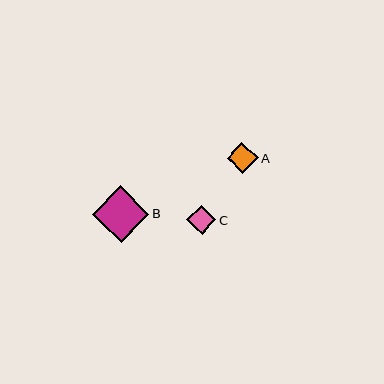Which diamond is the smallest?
Diamond C is the smallest with a size of approximately 29 pixels.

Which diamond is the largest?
Diamond B is the largest with a size of approximately 57 pixels.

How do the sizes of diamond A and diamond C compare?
Diamond A and diamond C are approximately the same size.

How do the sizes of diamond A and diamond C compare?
Diamond A and diamond C are approximately the same size.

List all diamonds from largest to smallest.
From largest to smallest: B, A, C.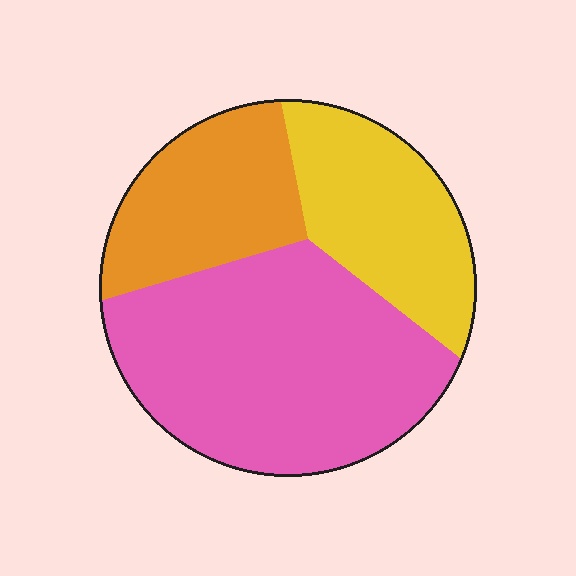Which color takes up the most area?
Pink, at roughly 50%.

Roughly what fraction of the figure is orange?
Orange takes up less than a quarter of the figure.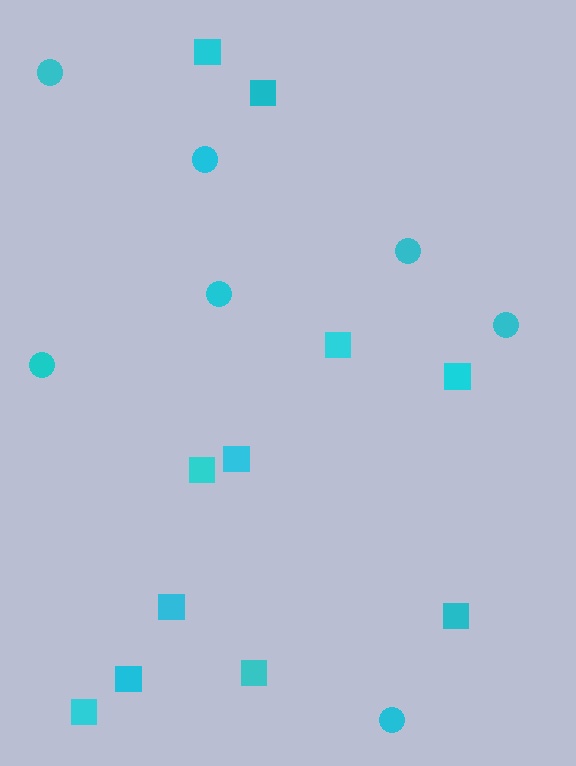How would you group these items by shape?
There are 2 groups: one group of squares (11) and one group of circles (7).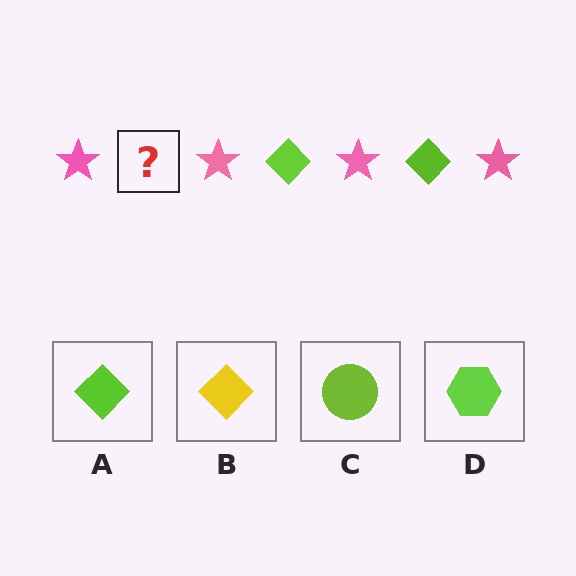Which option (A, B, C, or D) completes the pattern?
A.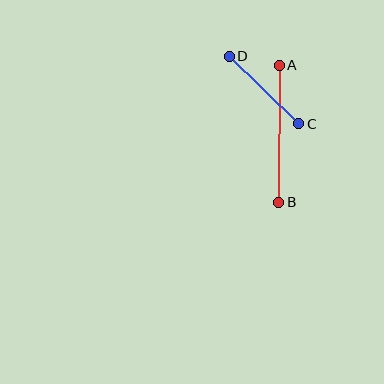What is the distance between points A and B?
The distance is approximately 137 pixels.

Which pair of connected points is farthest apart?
Points A and B are farthest apart.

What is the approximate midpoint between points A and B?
The midpoint is at approximately (279, 134) pixels.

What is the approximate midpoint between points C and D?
The midpoint is at approximately (264, 90) pixels.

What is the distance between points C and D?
The distance is approximately 97 pixels.